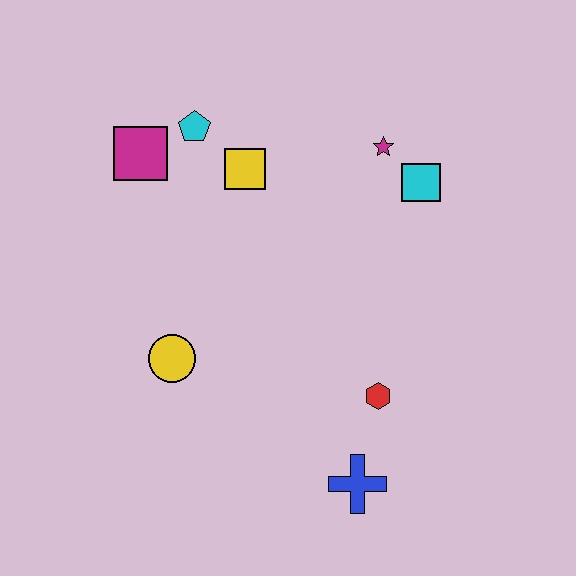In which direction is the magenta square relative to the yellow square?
The magenta square is to the left of the yellow square.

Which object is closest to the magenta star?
The cyan square is closest to the magenta star.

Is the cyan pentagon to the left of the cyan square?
Yes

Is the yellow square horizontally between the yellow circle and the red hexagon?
Yes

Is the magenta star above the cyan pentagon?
No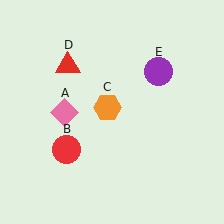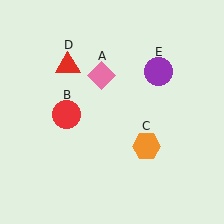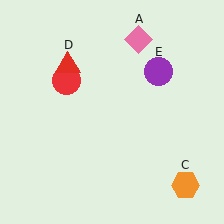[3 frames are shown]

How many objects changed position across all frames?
3 objects changed position: pink diamond (object A), red circle (object B), orange hexagon (object C).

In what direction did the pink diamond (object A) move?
The pink diamond (object A) moved up and to the right.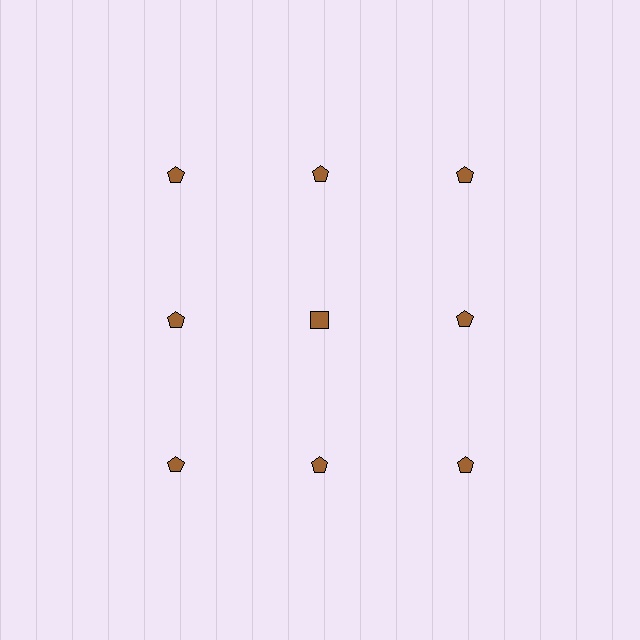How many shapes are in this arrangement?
There are 9 shapes arranged in a grid pattern.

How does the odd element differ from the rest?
It has a different shape: square instead of pentagon.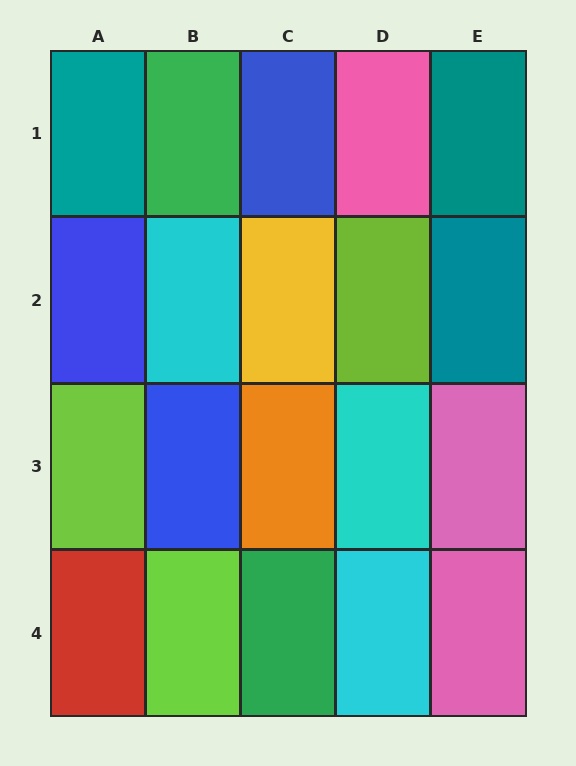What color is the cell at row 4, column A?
Red.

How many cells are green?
2 cells are green.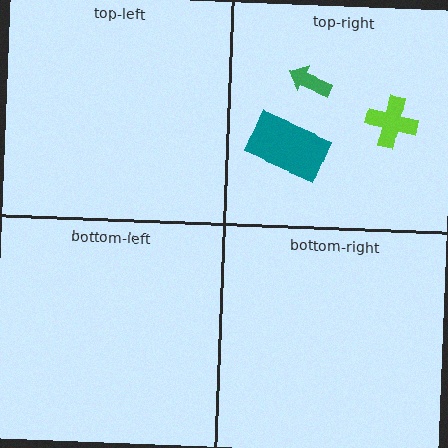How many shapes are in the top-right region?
3.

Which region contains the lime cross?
The top-right region.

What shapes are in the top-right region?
The green arrow, the teal rectangle, the lime cross.